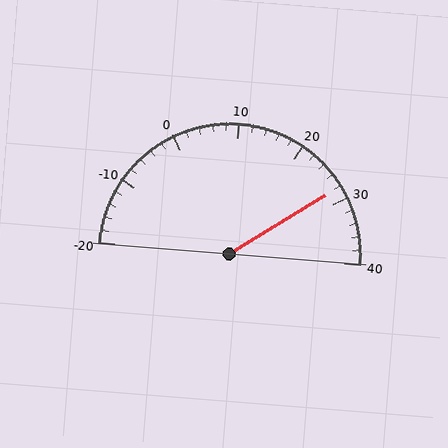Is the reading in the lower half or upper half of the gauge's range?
The reading is in the upper half of the range (-20 to 40).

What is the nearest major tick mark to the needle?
The nearest major tick mark is 30.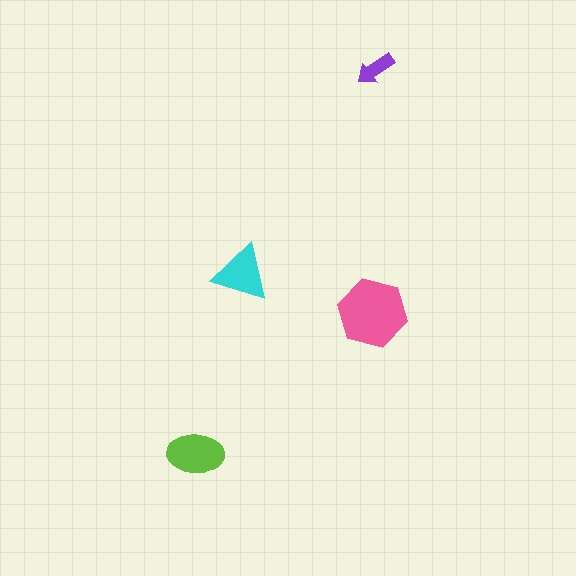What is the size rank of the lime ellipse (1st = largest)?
2nd.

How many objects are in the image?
There are 4 objects in the image.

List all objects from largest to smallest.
The pink hexagon, the lime ellipse, the cyan triangle, the purple arrow.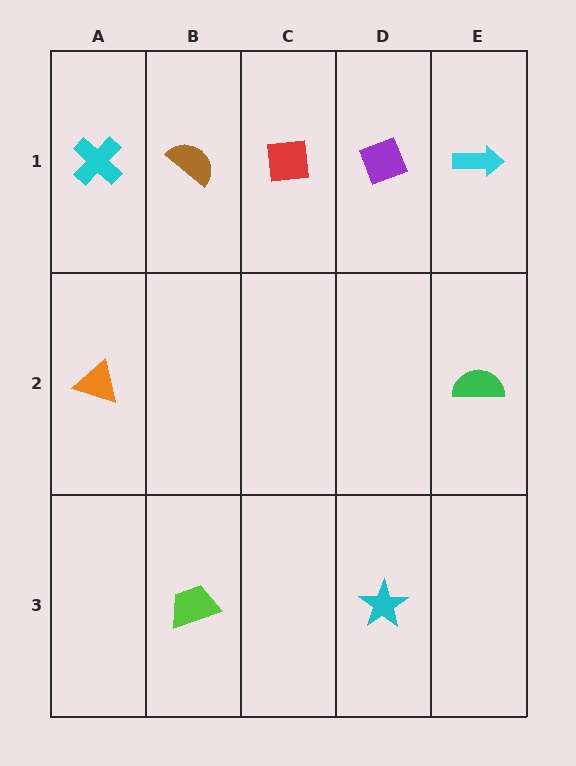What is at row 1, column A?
A cyan cross.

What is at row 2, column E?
A green semicircle.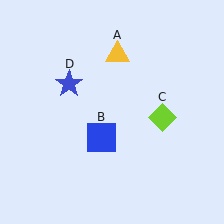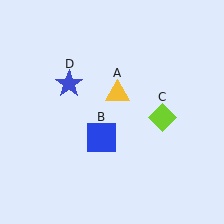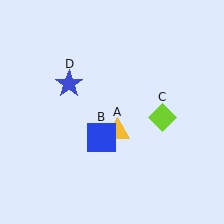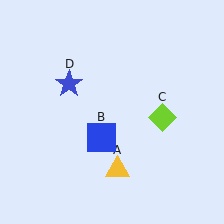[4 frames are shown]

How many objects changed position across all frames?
1 object changed position: yellow triangle (object A).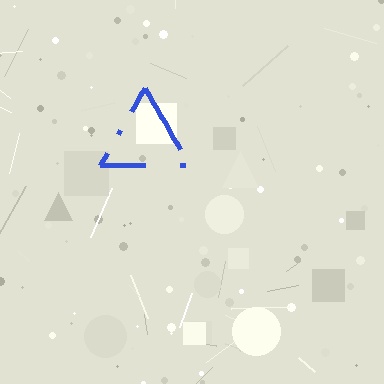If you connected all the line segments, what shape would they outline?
They would outline a triangle.